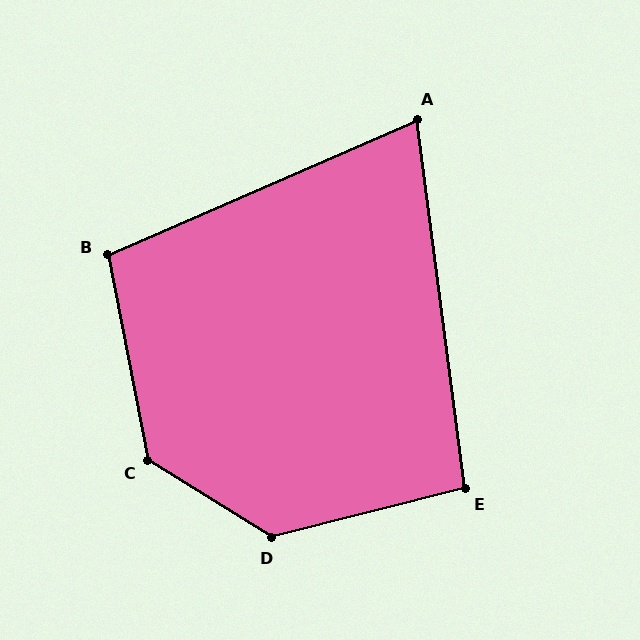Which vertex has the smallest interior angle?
A, at approximately 74 degrees.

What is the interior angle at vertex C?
Approximately 133 degrees (obtuse).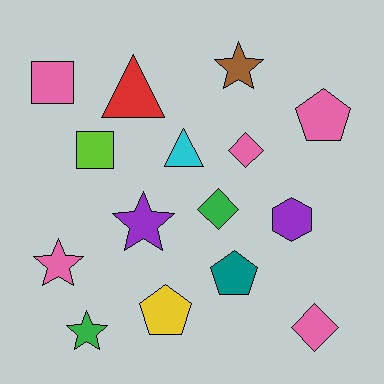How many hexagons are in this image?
There is 1 hexagon.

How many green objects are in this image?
There are 2 green objects.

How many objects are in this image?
There are 15 objects.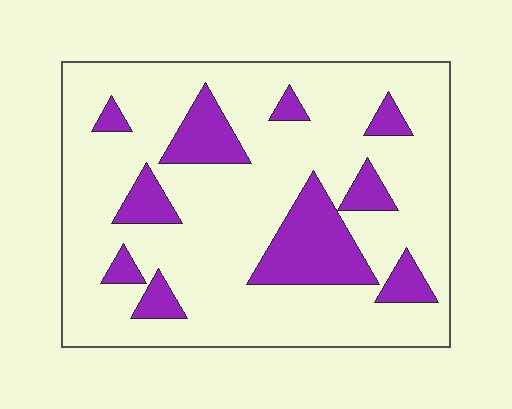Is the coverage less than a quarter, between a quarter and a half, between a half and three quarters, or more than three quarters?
Less than a quarter.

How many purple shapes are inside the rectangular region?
10.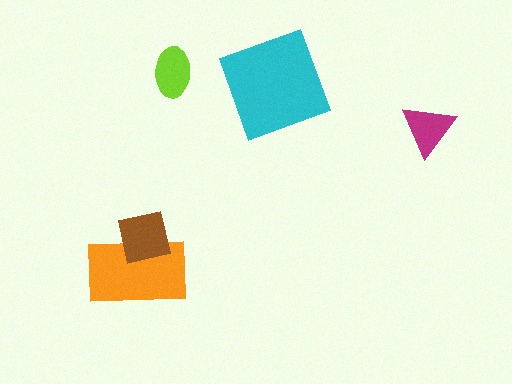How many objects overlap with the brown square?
1 object overlaps with the brown square.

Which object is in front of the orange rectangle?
The brown square is in front of the orange rectangle.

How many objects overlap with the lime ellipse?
0 objects overlap with the lime ellipse.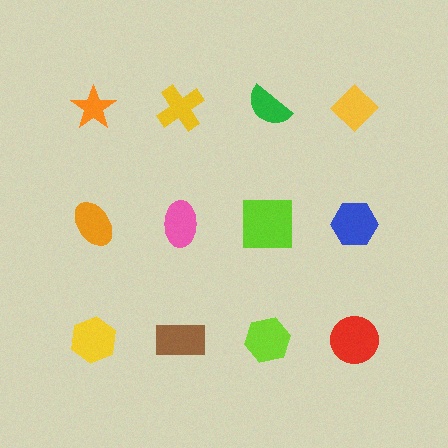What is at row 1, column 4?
A yellow diamond.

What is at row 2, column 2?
A pink ellipse.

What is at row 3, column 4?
A red circle.